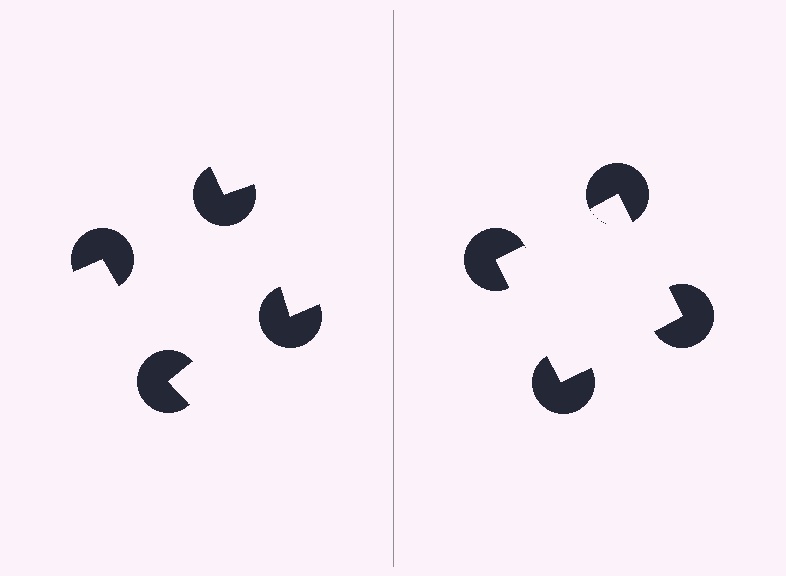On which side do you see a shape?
An illusory square appears on the right side. On the left side the wedge cuts are rotated, so no coherent shape forms.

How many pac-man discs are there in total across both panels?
8 — 4 on each side.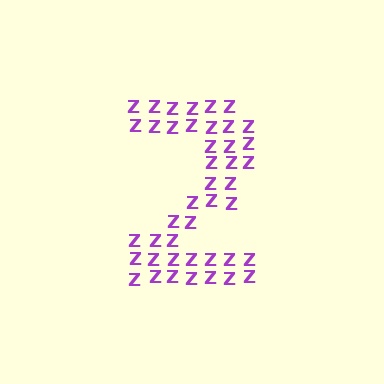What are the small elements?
The small elements are letter Z's.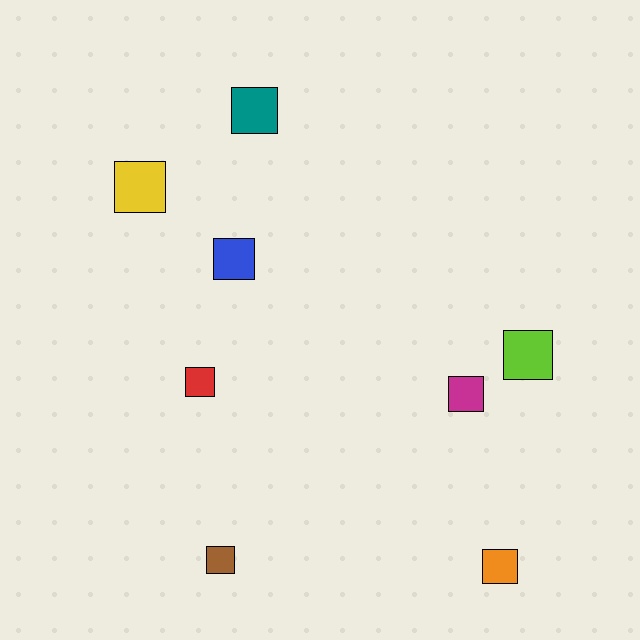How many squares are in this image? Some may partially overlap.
There are 8 squares.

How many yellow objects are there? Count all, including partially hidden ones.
There is 1 yellow object.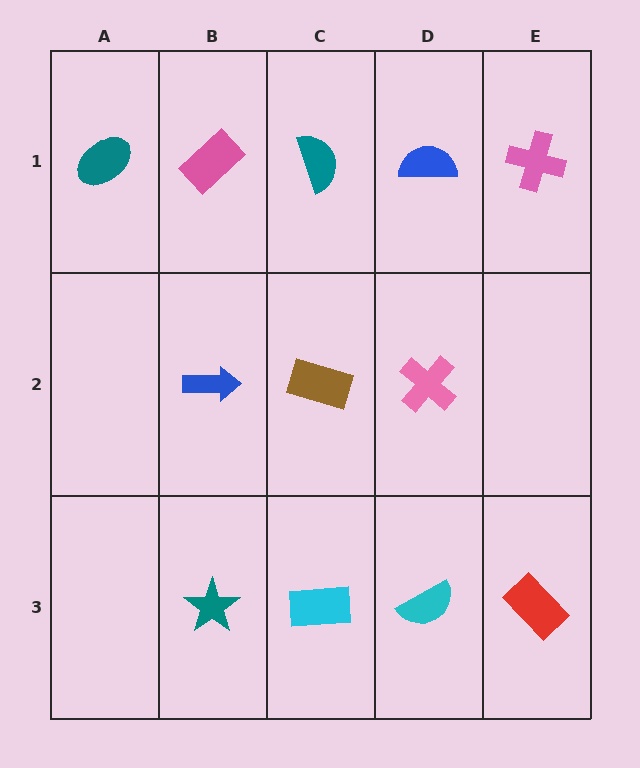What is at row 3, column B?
A teal star.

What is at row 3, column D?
A cyan semicircle.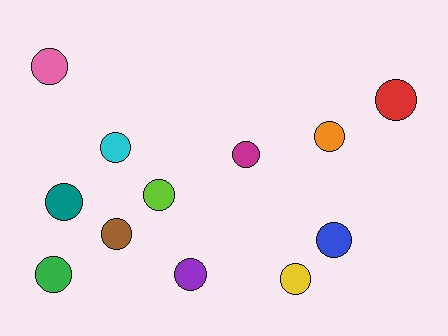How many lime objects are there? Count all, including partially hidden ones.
There is 1 lime object.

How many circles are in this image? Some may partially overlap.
There are 12 circles.